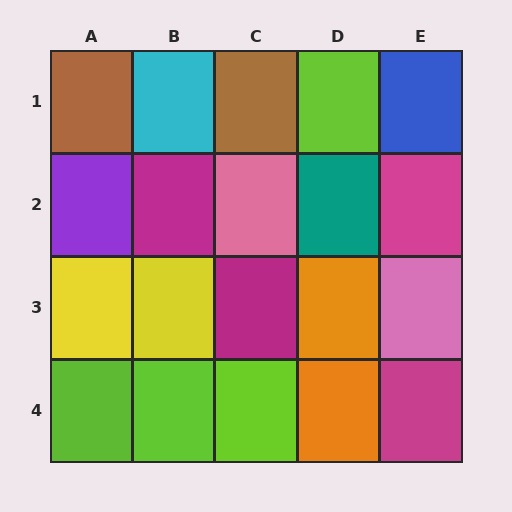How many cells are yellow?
2 cells are yellow.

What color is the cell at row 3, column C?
Magenta.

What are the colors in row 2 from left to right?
Purple, magenta, pink, teal, magenta.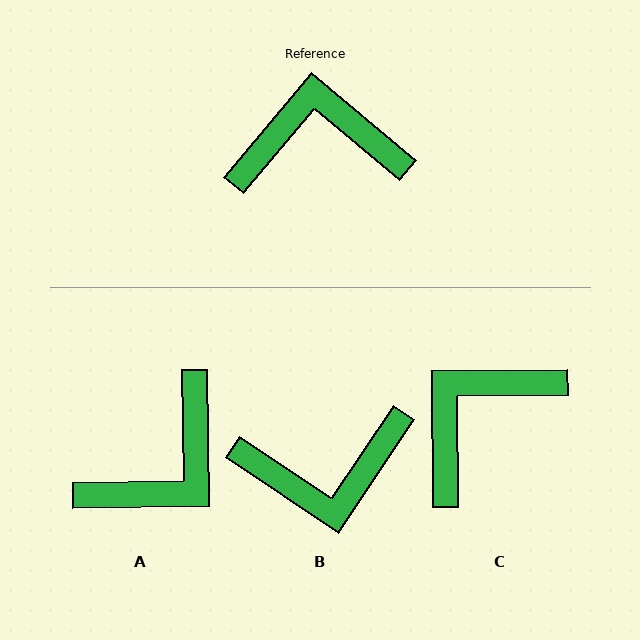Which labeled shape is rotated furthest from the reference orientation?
B, about 174 degrees away.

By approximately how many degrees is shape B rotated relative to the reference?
Approximately 174 degrees clockwise.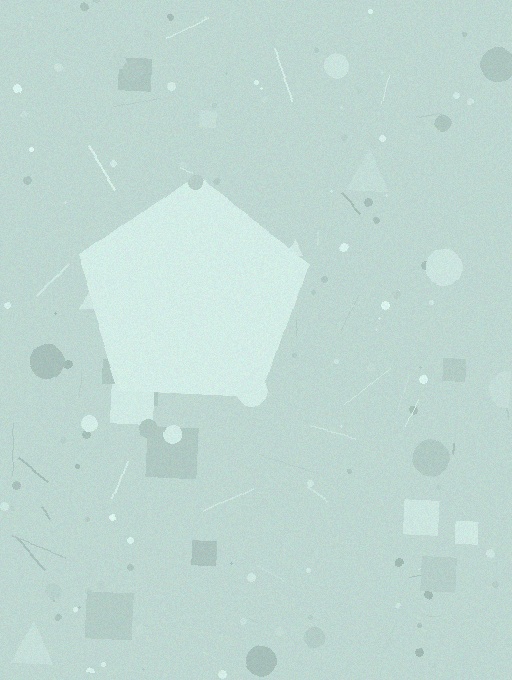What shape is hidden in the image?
A pentagon is hidden in the image.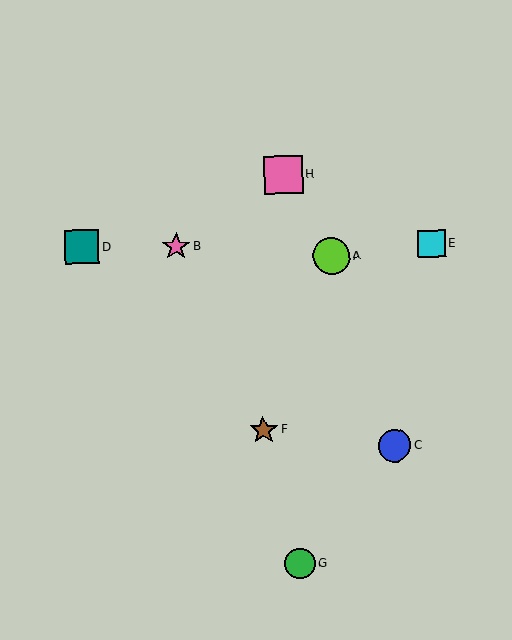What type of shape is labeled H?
Shape H is a pink square.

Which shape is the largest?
The pink square (labeled H) is the largest.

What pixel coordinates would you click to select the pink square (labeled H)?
Click at (283, 175) to select the pink square H.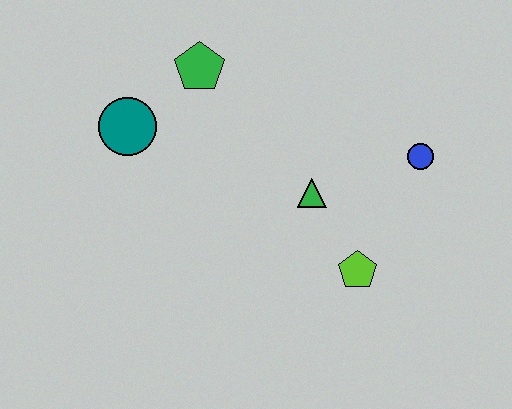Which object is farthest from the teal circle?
The blue circle is farthest from the teal circle.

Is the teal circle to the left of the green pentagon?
Yes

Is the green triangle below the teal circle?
Yes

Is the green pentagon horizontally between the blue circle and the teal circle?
Yes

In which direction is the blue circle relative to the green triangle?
The blue circle is to the right of the green triangle.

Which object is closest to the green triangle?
The lime pentagon is closest to the green triangle.